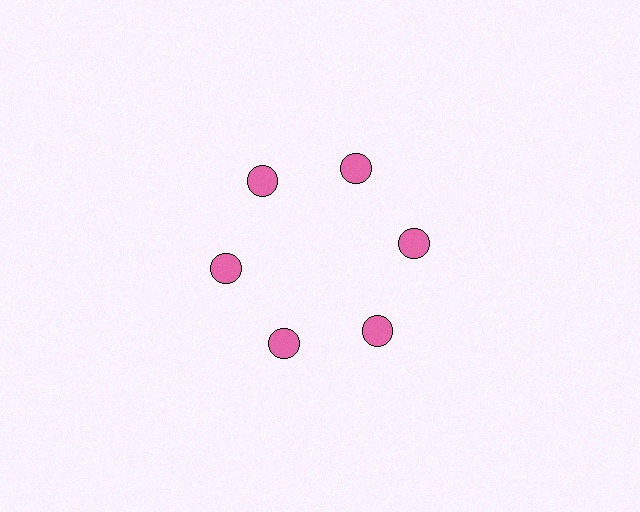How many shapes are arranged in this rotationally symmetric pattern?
There are 6 shapes, arranged in 6 groups of 1.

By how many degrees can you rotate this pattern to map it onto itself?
The pattern maps onto itself every 60 degrees of rotation.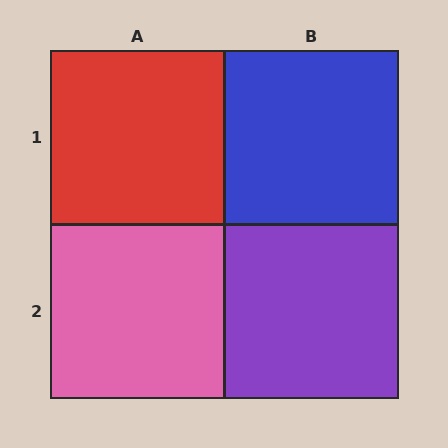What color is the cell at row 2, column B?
Purple.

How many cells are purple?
1 cell is purple.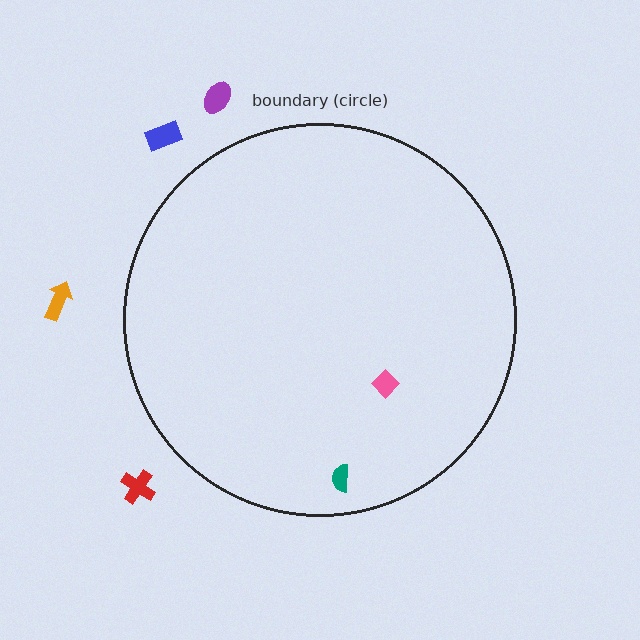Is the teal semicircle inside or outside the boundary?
Inside.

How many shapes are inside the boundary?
2 inside, 4 outside.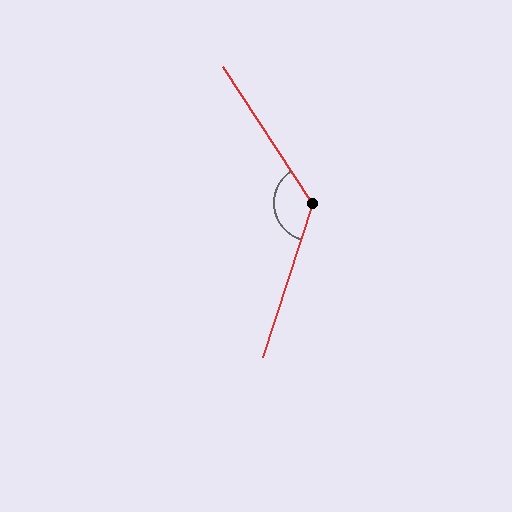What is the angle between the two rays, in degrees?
Approximately 129 degrees.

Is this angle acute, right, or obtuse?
It is obtuse.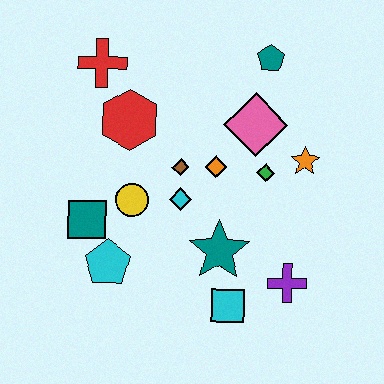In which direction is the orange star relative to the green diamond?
The orange star is to the right of the green diamond.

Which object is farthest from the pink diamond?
The cyan pentagon is farthest from the pink diamond.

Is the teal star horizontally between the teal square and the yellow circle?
No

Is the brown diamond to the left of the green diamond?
Yes